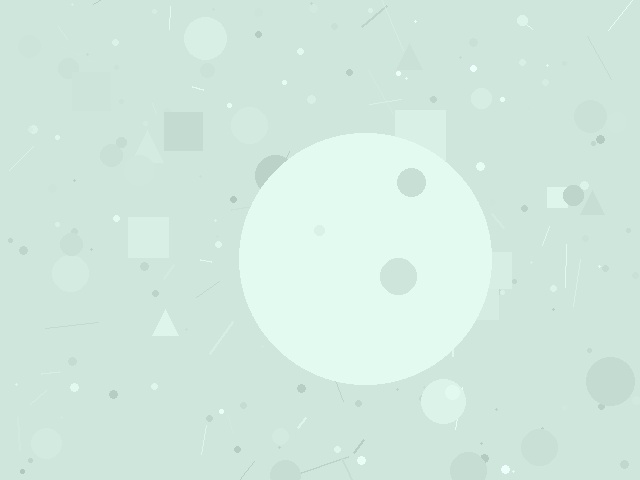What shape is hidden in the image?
A circle is hidden in the image.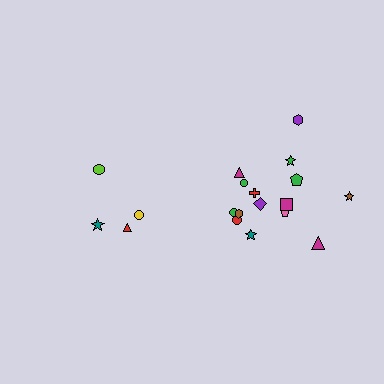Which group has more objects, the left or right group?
The right group.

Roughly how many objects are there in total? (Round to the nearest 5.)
Roughly 20 objects in total.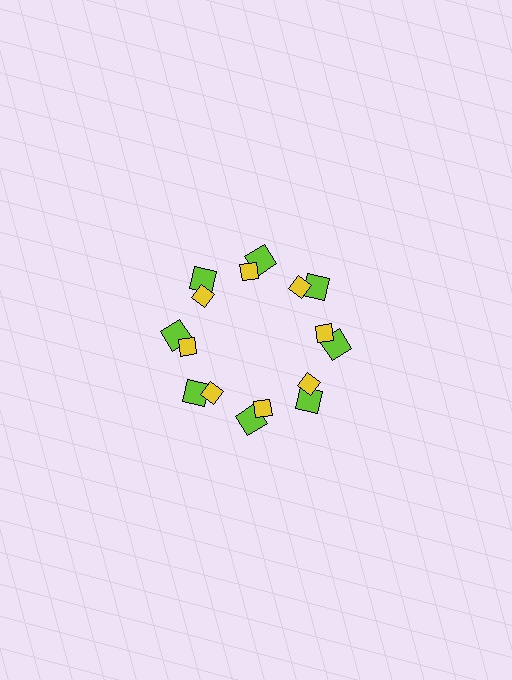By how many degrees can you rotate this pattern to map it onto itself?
The pattern maps onto itself every 45 degrees of rotation.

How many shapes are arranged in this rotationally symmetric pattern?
There are 16 shapes, arranged in 8 groups of 2.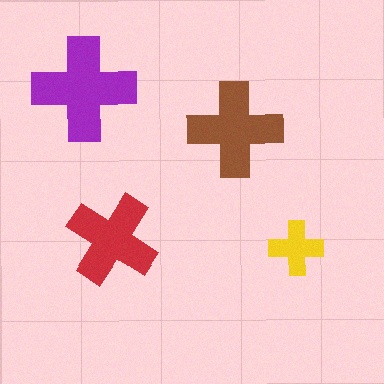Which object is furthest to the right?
The yellow cross is rightmost.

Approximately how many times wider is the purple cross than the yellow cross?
About 2 times wider.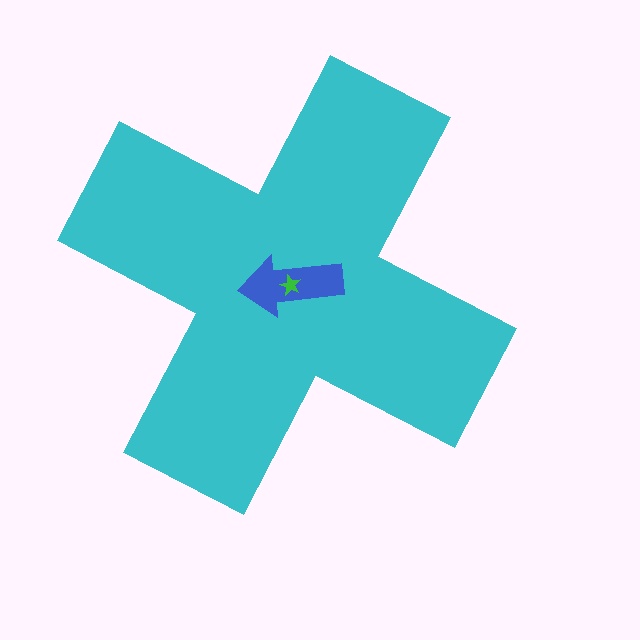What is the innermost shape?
The green star.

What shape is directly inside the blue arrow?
The green star.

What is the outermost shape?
The cyan cross.